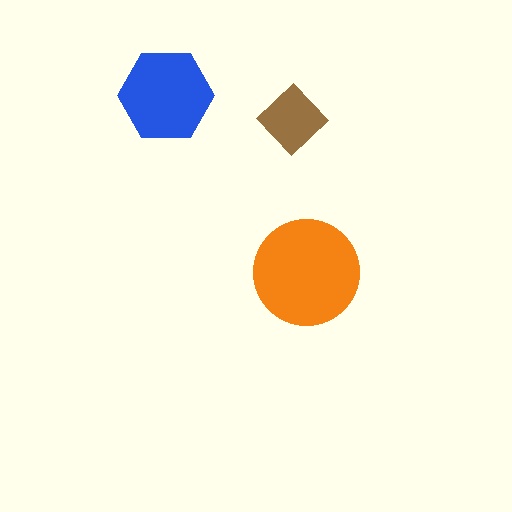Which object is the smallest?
The brown diamond.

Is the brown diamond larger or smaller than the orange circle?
Smaller.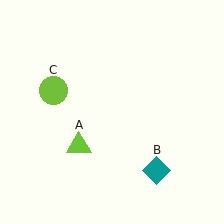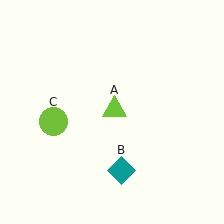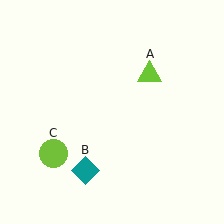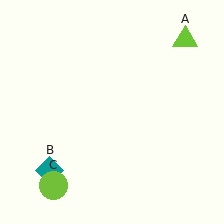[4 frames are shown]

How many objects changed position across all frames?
3 objects changed position: lime triangle (object A), teal diamond (object B), lime circle (object C).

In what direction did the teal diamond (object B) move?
The teal diamond (object B) moved left.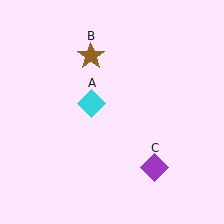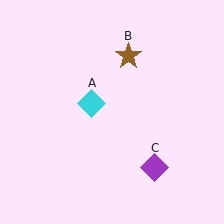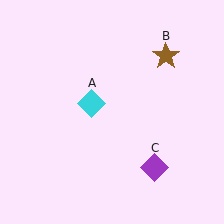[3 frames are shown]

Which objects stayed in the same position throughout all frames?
Cyan diamond (object A) and purple diamond (object C) remained stationary.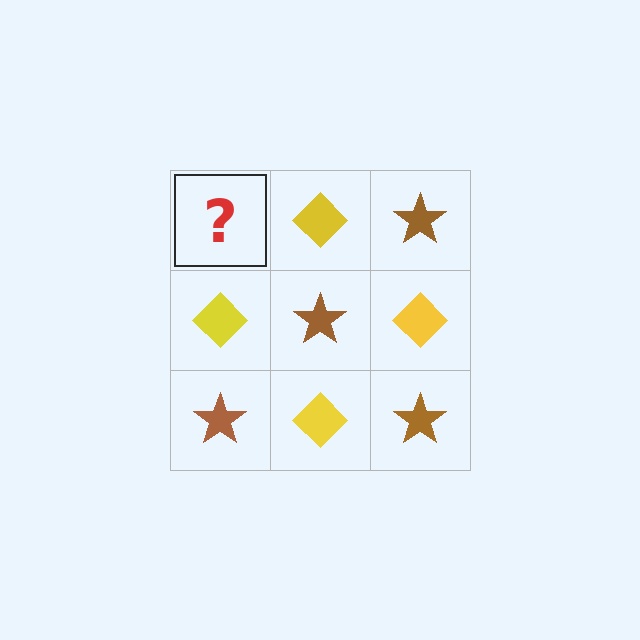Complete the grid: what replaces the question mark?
The question mark should be replaced with a brown star.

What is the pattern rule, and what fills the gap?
The rule is that it alternates brown star and yellow diamond in a checkerboard pattern. The gap should be filled with a brown star.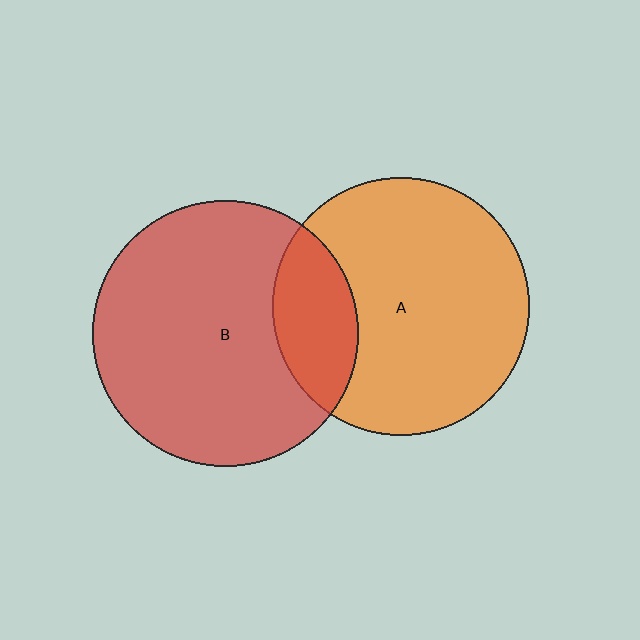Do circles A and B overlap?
Yes.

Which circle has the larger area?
Circle B (red).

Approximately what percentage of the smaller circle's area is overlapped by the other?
Approximately 20%.